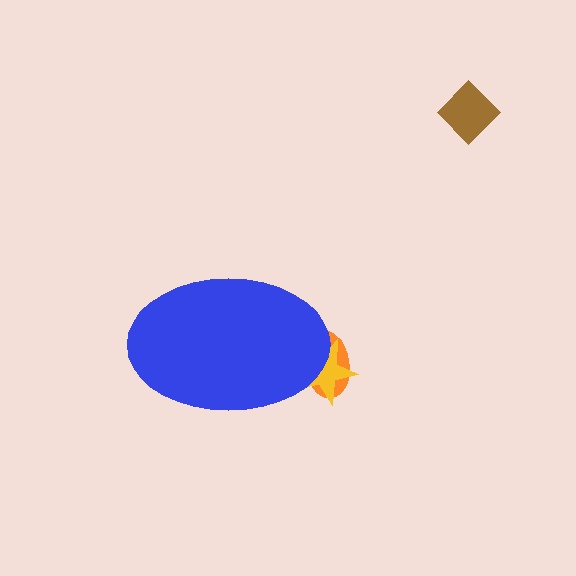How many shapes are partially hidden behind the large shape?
2 shapes are partially hidden.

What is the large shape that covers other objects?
A blue ellipse.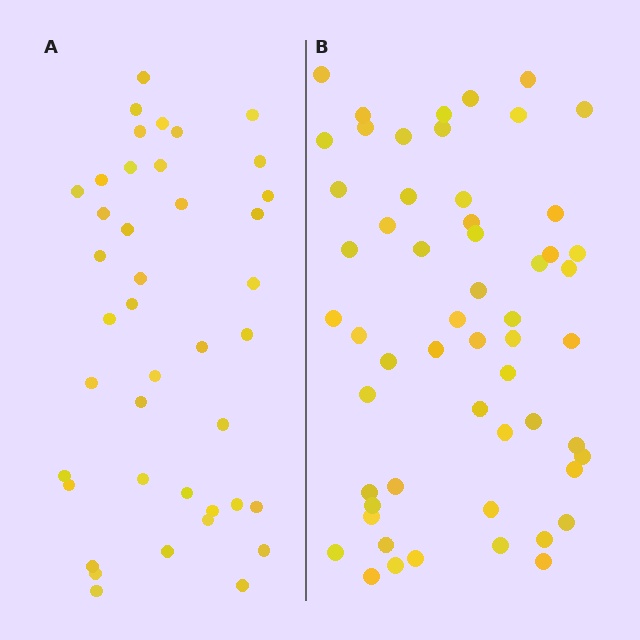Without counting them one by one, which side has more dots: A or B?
Region B (the right region) has more dots.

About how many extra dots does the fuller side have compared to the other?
Region B has approximately 15 more dots than region A.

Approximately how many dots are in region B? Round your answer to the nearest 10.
About 60 dots. (The exact count is 56, which rounds to 60.)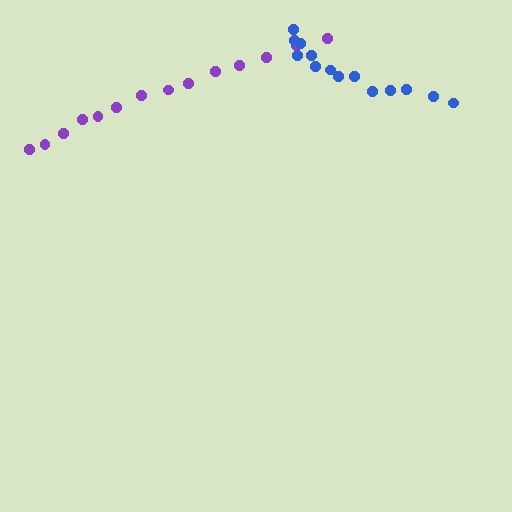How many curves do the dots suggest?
There are 2 distinct paths.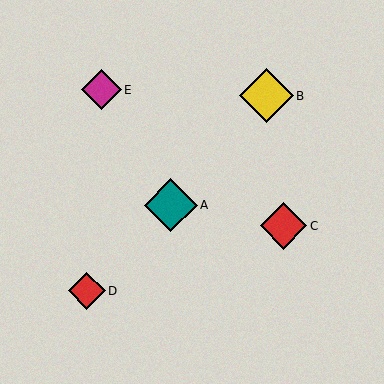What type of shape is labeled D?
Shape D is a red diamond.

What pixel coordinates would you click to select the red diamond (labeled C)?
Click at (283, 226) to select the red diamond C.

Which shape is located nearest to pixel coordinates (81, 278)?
The red diamond (labeled D) at (87, 291) is nearest to that location.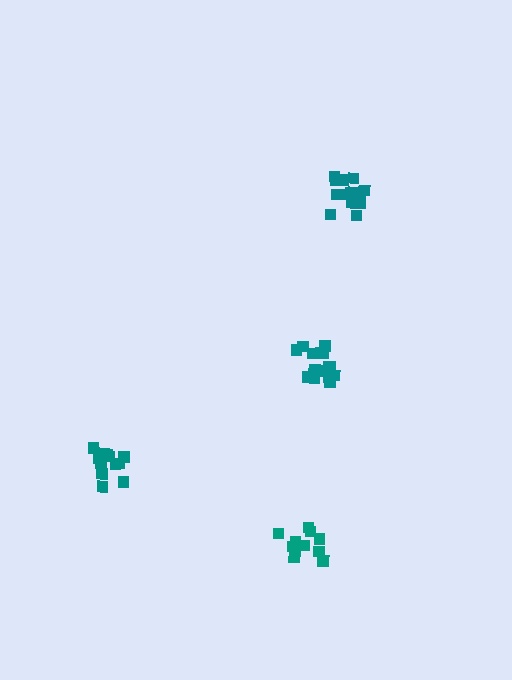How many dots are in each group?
Group 1: 16 dots, Group 2: 17 dots, Group 3: 11 dots, Group 4: 13 dots (57 total).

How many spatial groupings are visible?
There are 4 spatial groupings.